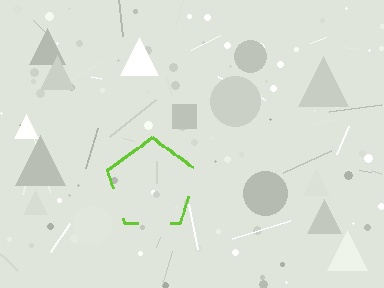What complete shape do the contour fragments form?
The contour fragments form a pentagon.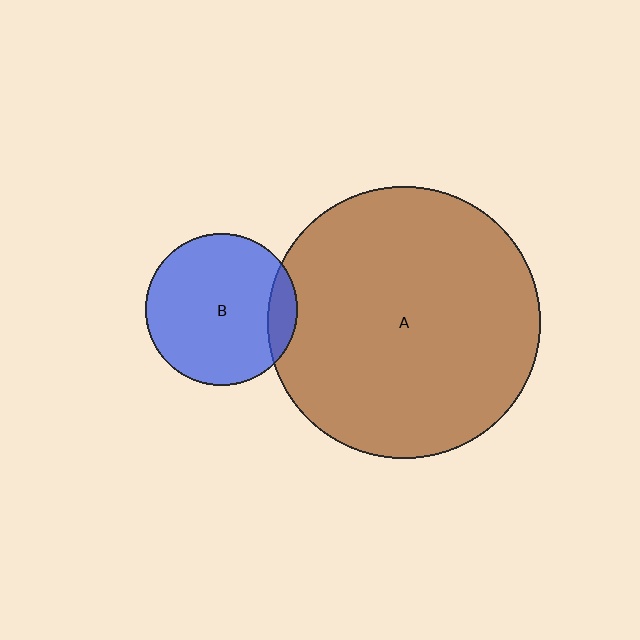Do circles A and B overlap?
Yes.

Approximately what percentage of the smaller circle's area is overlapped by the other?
Approximately 10%.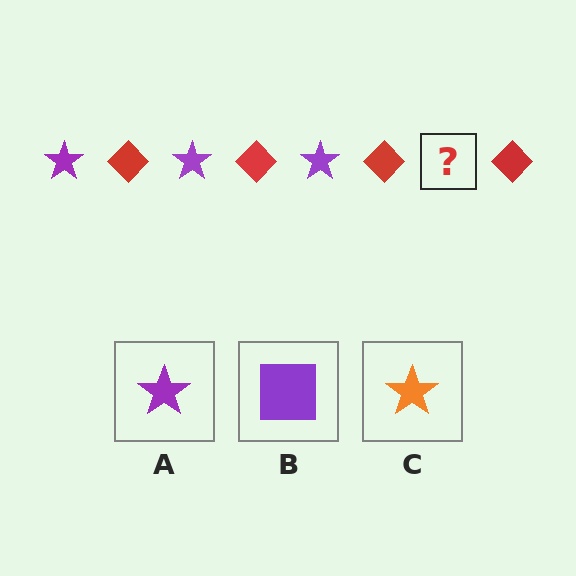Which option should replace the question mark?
Option A.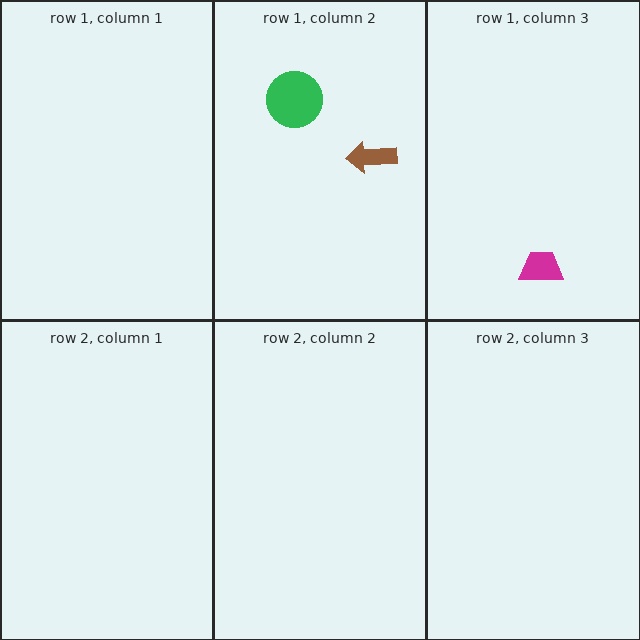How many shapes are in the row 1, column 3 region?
1.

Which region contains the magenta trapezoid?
The row 1, column 3 region.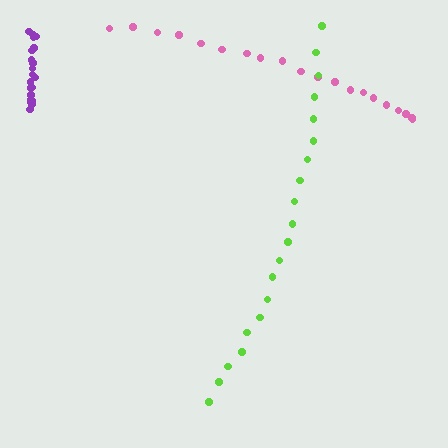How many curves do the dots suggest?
There are 3 distinct paths.